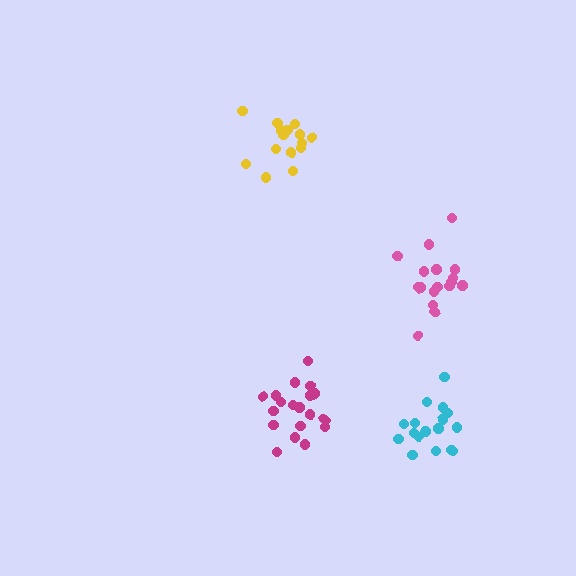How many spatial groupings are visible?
There are 4 spatial groupings.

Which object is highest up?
The yellow cluster is topmost.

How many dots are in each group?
Group 1: 20 dots, Group 2: 15 dots, Group 3: 17 dots, Group 4: 17 dots (69 total).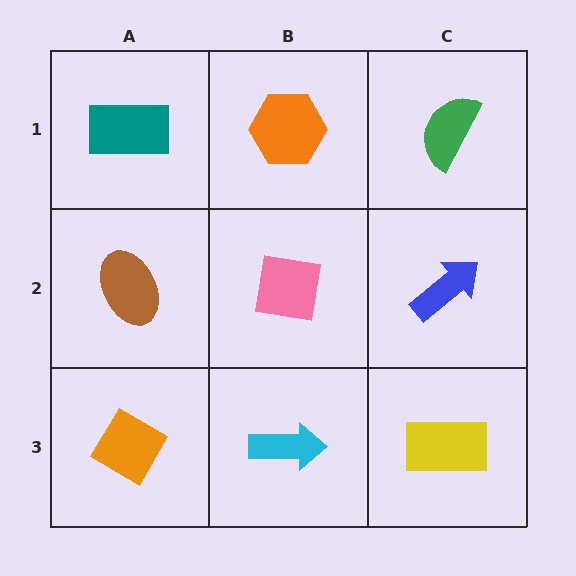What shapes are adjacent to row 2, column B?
An orange hexagon (row 1, column B), a cyan arrow (row 3, column B), a brown ellipse (row 2, column A), a blue arrow (row 2, column C).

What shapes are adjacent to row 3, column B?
A pink square (row 2, column B), an orange diamond (row 3, column A), a yellow rectangle (row 3, column C).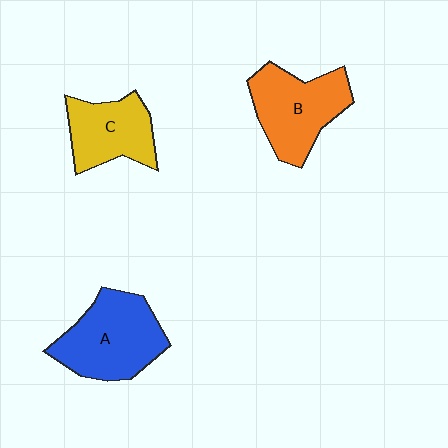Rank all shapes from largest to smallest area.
From largest to smallest: A (blue), B (orange), C (yellow).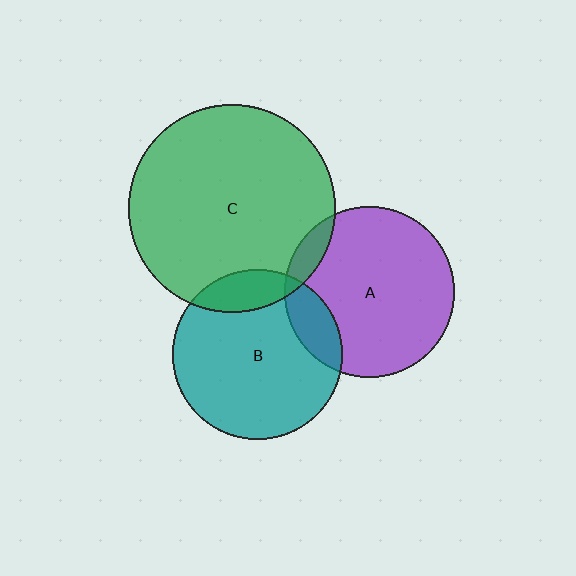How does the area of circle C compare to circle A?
Approximately 1.5 times.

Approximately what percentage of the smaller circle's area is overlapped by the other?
Approximately 15%.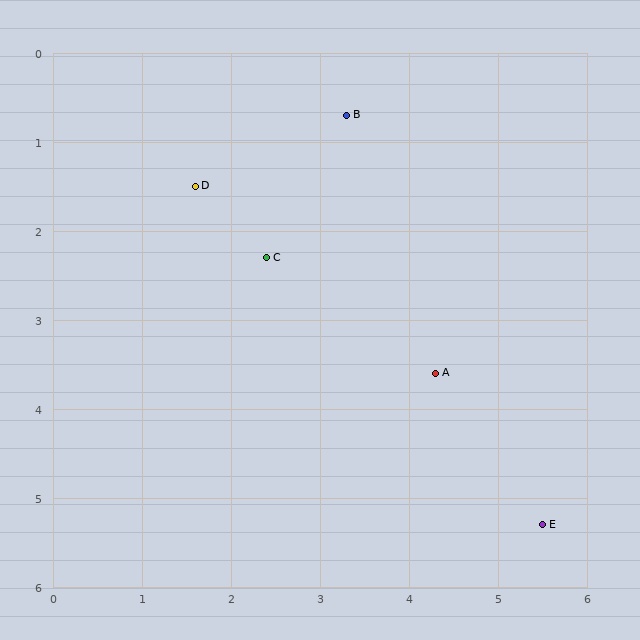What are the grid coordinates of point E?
Point E is at approximately (5.5, 5.3).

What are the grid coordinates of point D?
Point D is at approximately (1.6, 1.5).